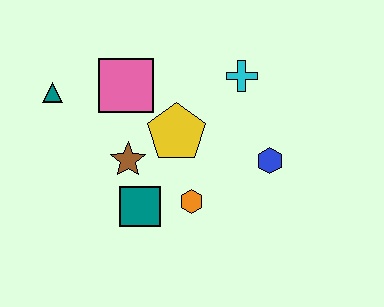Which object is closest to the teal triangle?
The pink square is closest to the teal triangle.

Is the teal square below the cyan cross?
Yes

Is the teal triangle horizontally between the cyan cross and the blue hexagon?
No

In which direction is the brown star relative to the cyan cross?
The brown star is to the left of the cyan cross.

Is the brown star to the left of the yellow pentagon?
Yes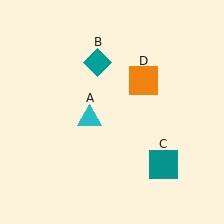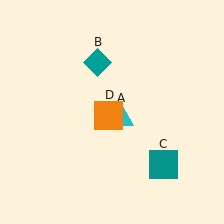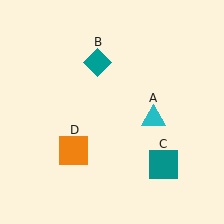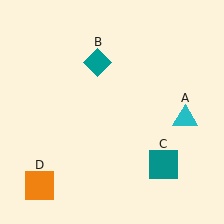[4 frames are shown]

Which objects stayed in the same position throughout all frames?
Teal diamond (object B) and teal square (object C) remained stationary.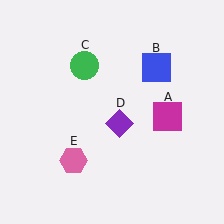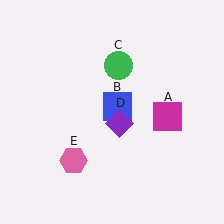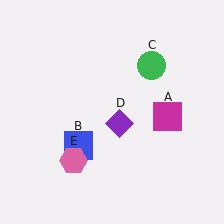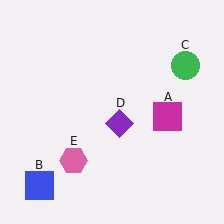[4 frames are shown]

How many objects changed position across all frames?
2 objects changed position: blue square (object B), green circle (object C).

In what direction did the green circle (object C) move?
The green circle (object C) moved right.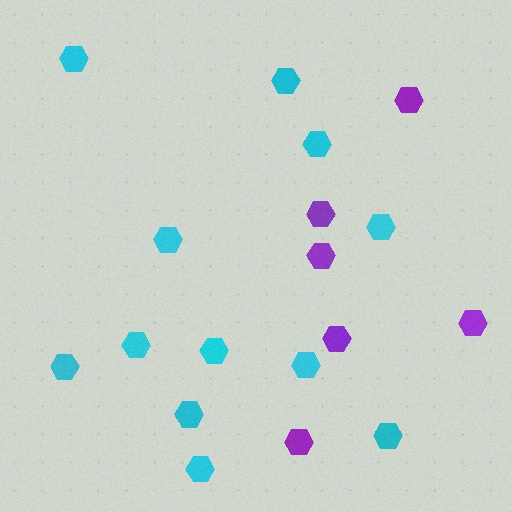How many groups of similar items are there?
There are 2 groups: one group of purple hexagons (6) and one group of cyan hexagons (12).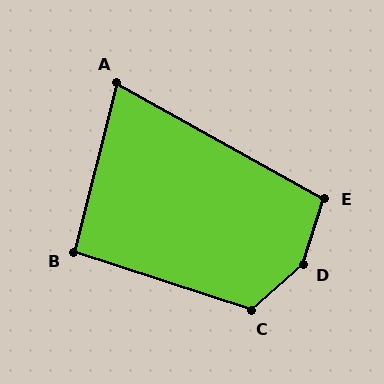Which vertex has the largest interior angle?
D, at approximately 150 degrees.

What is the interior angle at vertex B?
Approximately 94 degrees (approximately right).